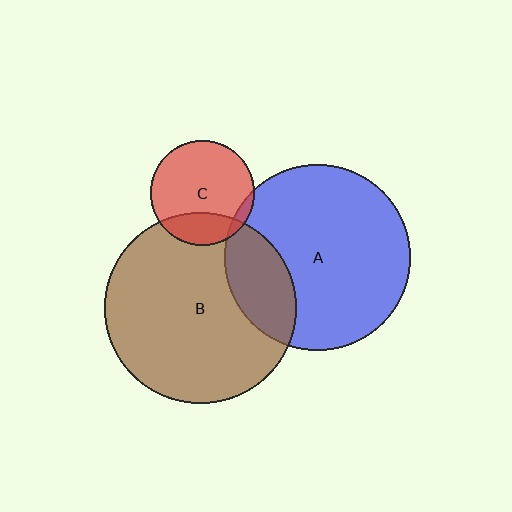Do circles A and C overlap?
Yes.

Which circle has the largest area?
Circle B (brown).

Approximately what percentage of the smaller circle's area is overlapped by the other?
Approximately 5%.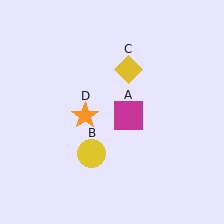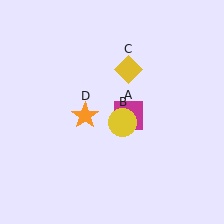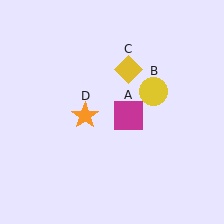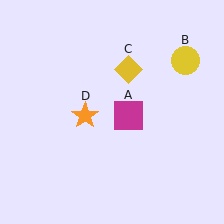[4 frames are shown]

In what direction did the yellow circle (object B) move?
The yellow circle (object B) moved up and to the right.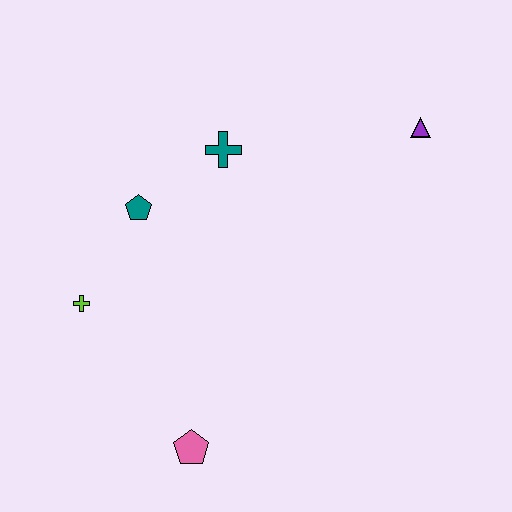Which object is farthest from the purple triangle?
The pink pentagon is farthest from the purple triangle.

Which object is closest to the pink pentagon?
The lime cross is closest to the pink pentagon.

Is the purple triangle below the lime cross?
No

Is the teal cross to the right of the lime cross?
Yes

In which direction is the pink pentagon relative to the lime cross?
The pink pentagon is below the lime cross.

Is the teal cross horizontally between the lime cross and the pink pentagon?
No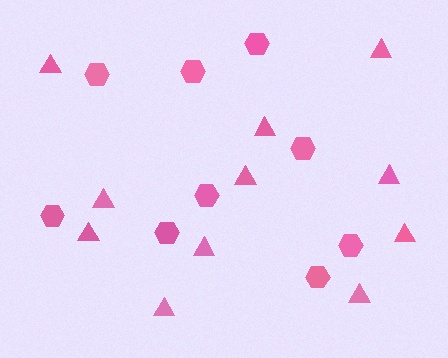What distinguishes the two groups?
There are 2 groups: one group of hexagons (9) and one group of triangles (11).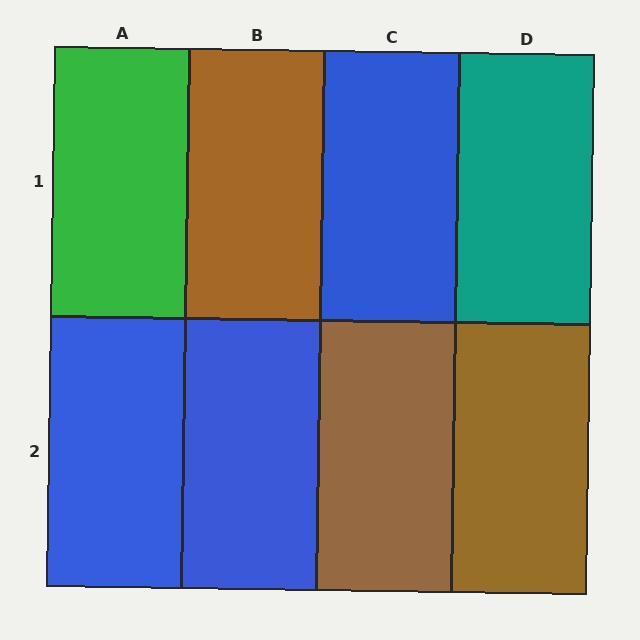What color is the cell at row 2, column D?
Brown.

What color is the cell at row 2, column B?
Blue.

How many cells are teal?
1 cell is teal.